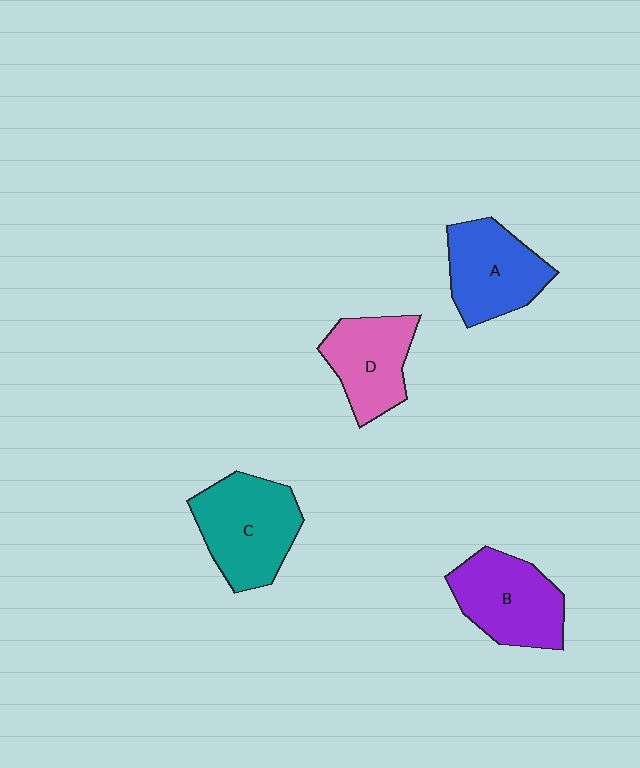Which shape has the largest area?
Shape C (teal).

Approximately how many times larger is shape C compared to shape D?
Approximately 1.3 times.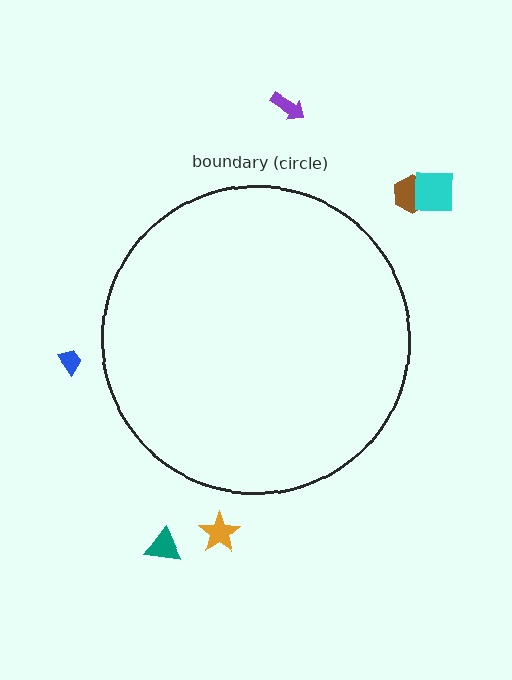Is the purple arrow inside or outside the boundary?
Outside.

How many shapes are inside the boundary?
0 inside, 6 outside.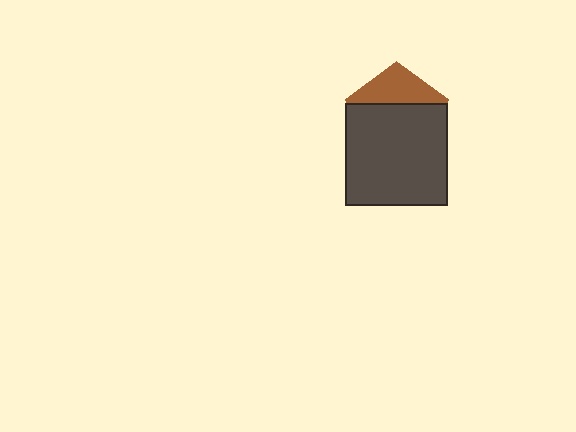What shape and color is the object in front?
The object in front is a dark gray square.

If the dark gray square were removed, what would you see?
You would see the complete brown pentagon.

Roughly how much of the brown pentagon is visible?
A small part of it is visible (roughly 34%).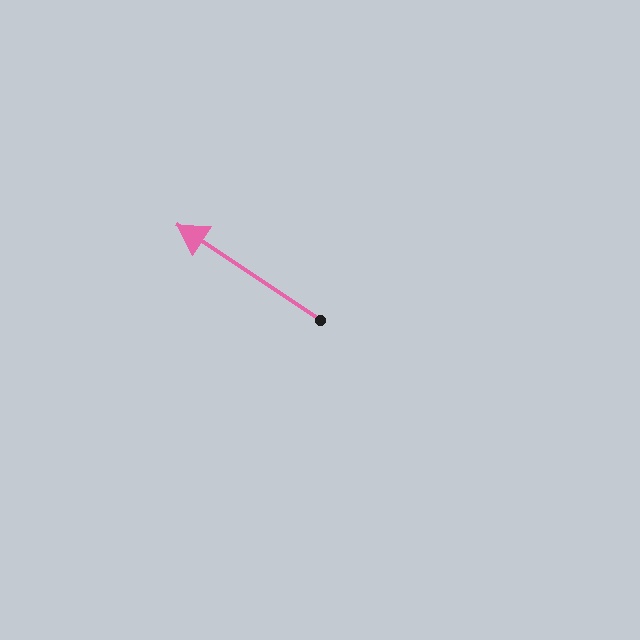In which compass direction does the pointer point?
Northwest.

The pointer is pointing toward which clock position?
Roughly 10 o'clock.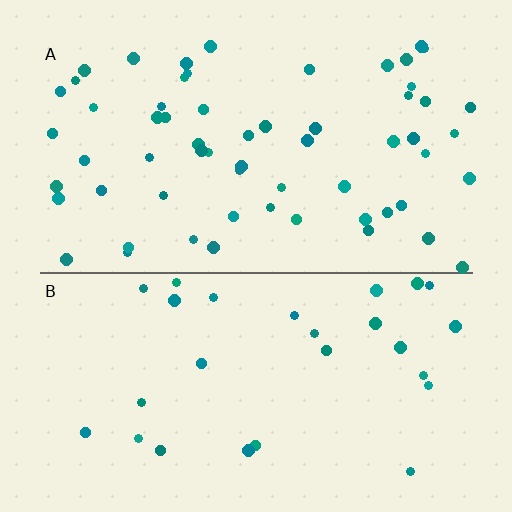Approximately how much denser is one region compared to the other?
Approximately 2.2× — region A over region B.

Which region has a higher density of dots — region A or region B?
A (the top).